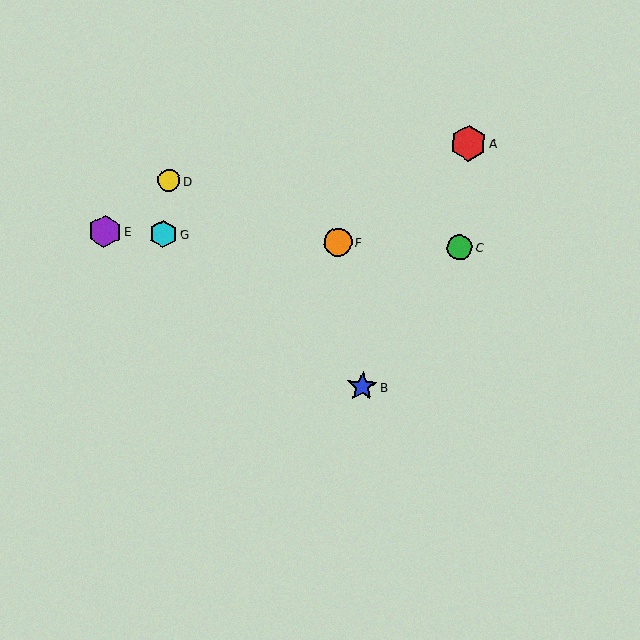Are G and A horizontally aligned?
No, G is at y≈234 and A is at y≈143.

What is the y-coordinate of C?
Object C is at y≈248.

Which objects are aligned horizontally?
Objects C, E, F, G are aligned horizontally.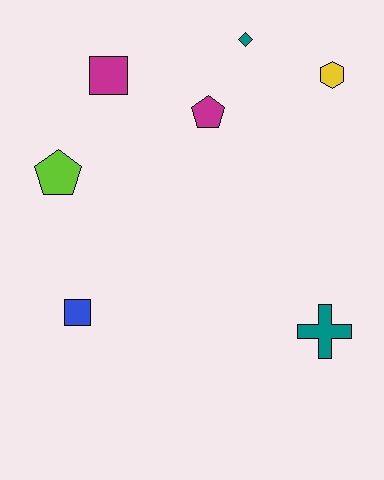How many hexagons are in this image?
There is 1 hexagon.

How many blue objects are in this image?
There is 1 blue object.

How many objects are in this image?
There are 7 objects.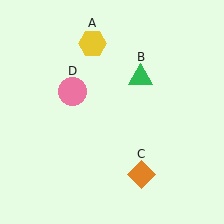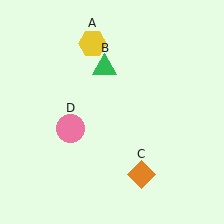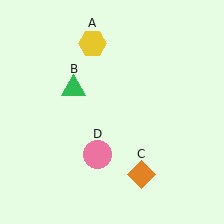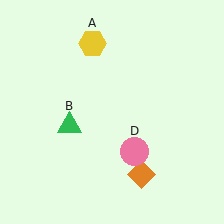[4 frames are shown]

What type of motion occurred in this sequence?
The green triangle (object B), pink circle (object D) rotated counterclockwise around the center of the scene.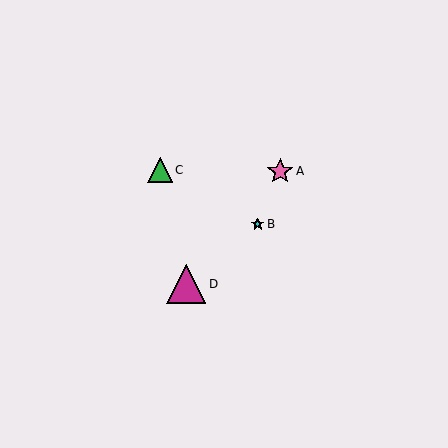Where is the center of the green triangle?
The center of the green triangle is at (160, 170).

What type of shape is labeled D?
Shape D is a magenta triangle.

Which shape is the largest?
The magenta triangle (labeled D) is the largest.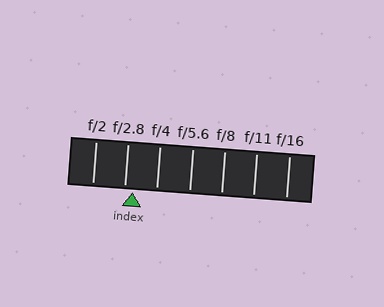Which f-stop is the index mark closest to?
The index mark is closest to f/2.8.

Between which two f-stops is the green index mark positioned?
The index mark is between f/2.8 and f/4.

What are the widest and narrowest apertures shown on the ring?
The widest aperture shown is f/2 and the narrowest is f/16.